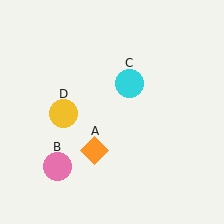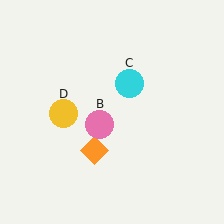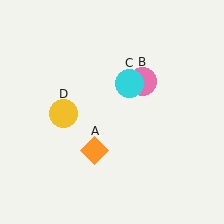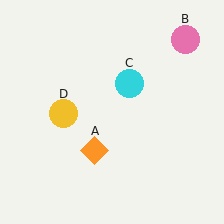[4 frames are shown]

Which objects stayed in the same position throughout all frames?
Orange diamond (object A) and cyan circle (object C) and yellow circle (object D) remained stationary.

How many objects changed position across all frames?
1 object changed position: pink circle (object B).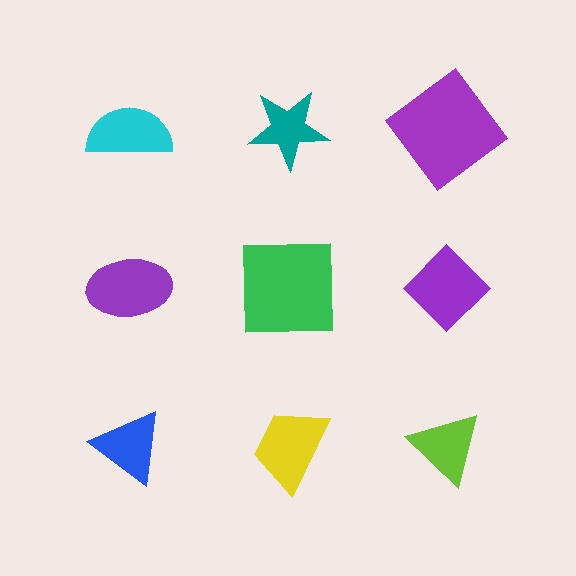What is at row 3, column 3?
A lime triangle.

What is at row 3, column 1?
A blue triangle.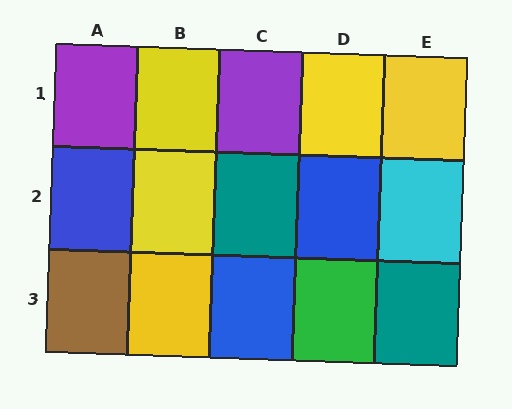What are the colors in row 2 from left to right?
Blue, yellow, teal, blue, cyan.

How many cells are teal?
2 cells are teal.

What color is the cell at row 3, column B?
Yellow.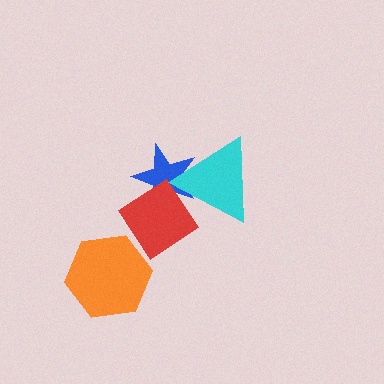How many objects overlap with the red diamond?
3 objects overlap with the red diamond.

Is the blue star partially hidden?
Yes, it is partially covered by another shape.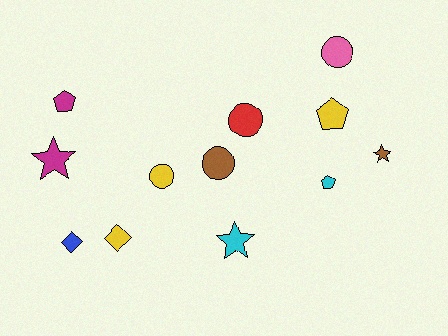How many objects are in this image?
There are 12 objects.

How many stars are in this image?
There are 3 stars.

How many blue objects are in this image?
There is 1 blue object.